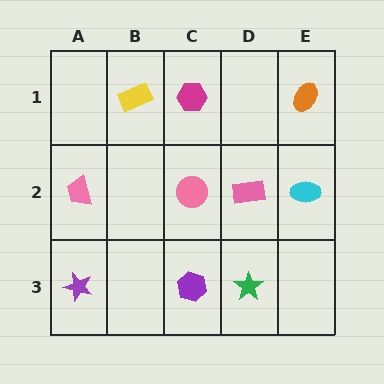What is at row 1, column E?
An orange ellipse.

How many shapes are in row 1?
3 shapes.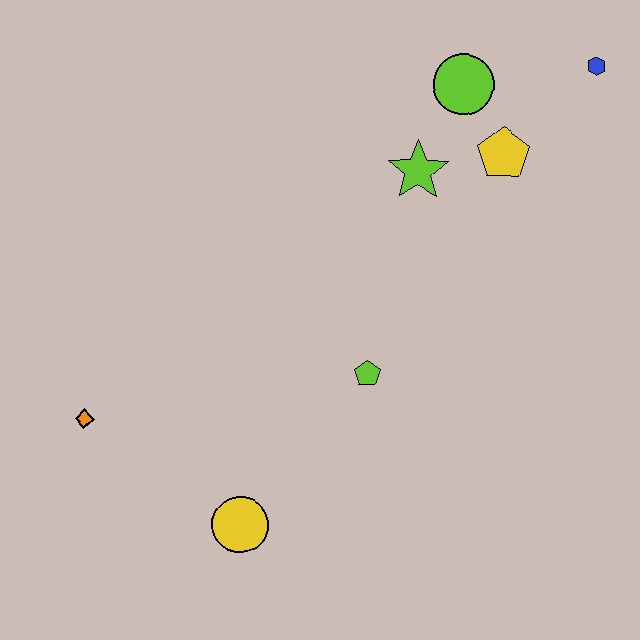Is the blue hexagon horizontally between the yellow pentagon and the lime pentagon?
No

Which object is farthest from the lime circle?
The orange diamond is farthest from the lime circle.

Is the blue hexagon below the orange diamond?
No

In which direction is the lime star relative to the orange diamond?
The lime star is to the right of the orange diamond.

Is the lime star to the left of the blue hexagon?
Yes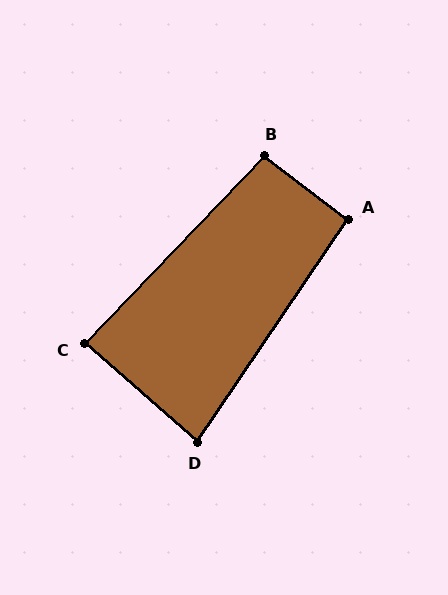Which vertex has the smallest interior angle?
D, at approximately 83 degrees.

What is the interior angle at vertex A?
Approximately 93 degrees (approximately right).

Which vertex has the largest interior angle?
B, at approximately 97 degrees.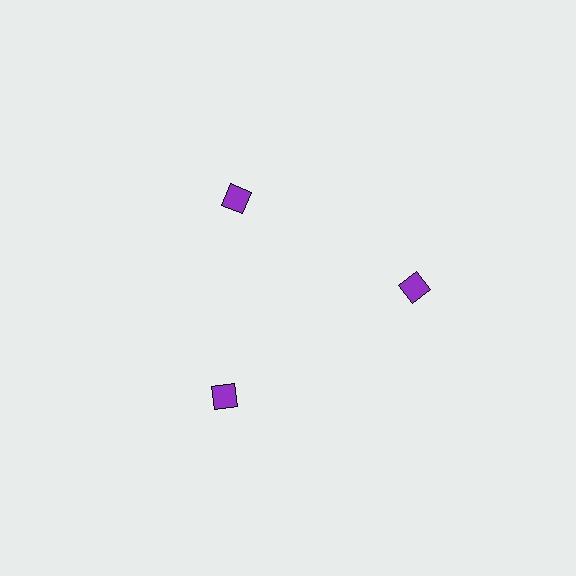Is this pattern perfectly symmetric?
No. The 3 purple squares are arranged in a ring, but one element near the 11 o'clock position is pulled inward toward the center, breaking the 3-fold rotational symmetry.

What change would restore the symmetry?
The symmetry would be restored by moving it outward, back onto the ring so that all 3 squares sit at equal angles and equal distance from the center.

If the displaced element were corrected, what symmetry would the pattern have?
It would have 3-fold rotational symmetry — the pattern would map onto itself every 120 degrees.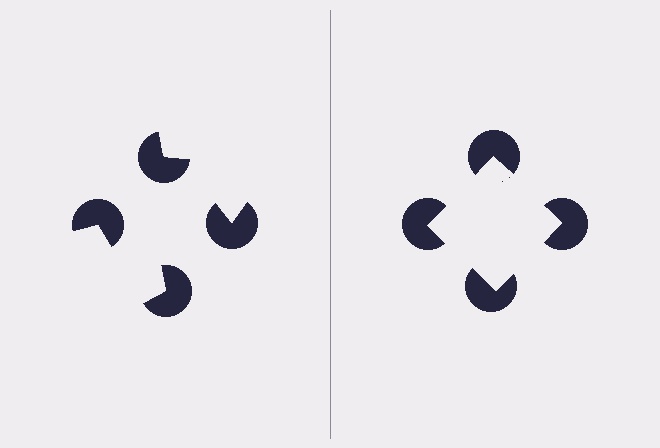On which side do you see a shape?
An illusory square appears on the right side. On the left side the wedge cuts are rotated, so no coherent shape forms.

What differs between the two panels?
The pac-man discs are positioned identically on both sides; only the wedge orientations differ. On the right they align to a square; on the left they are misaligned.